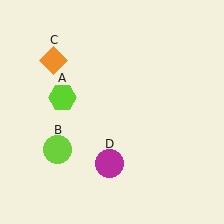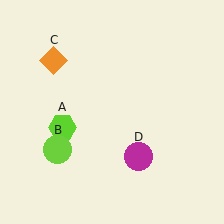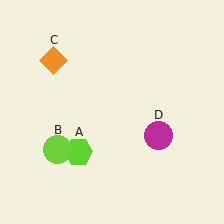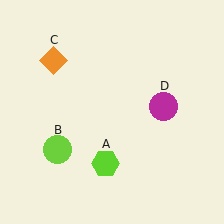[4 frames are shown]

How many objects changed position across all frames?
2 objects changed position: lime hexagon (object A), magenta circle (object D).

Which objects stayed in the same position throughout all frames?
Lime circle (object B) and orange diamond (object C) remained stationary.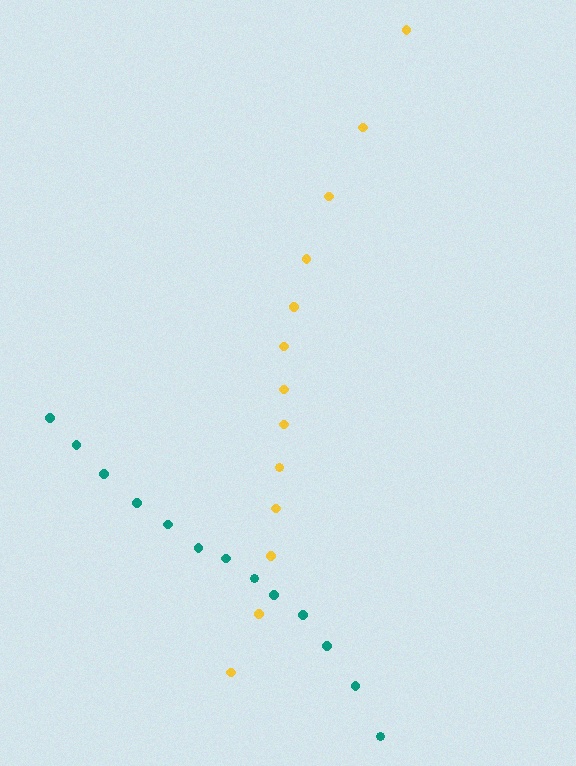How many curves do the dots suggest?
There are 2 distinct paths.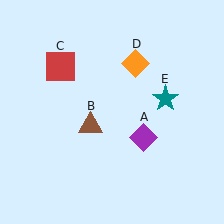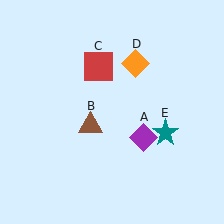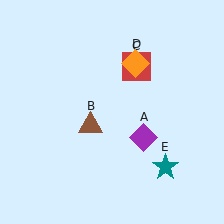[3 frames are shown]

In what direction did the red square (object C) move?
The red square (object C) moved right.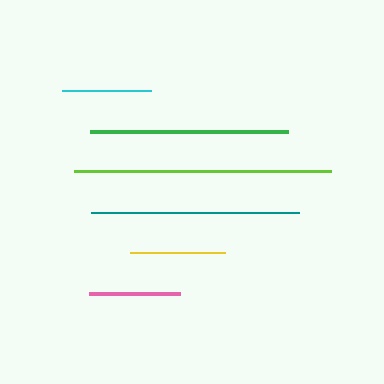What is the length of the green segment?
The green segment is approximately 198 pixels long.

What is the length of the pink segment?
The pink segment is approximately 90 pixels long.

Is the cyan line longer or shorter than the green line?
The green line is longer than the cyan line.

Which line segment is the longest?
The lime line is the longest at approximately 256 pixels.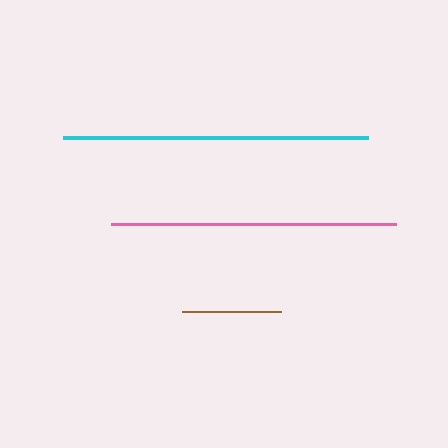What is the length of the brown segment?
The brown segment is approximately 99 pixels long.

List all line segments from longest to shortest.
From longest to shortest: cyan, pink, brown.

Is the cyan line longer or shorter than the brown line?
The cyan line is longer than the brown line.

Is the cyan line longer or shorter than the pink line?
The cyan line is longer than the pink line.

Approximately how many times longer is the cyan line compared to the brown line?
The cyan line is approximately 3.1 times the length of the brown line.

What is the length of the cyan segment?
The cyan segment is approximately 305 pixels long.